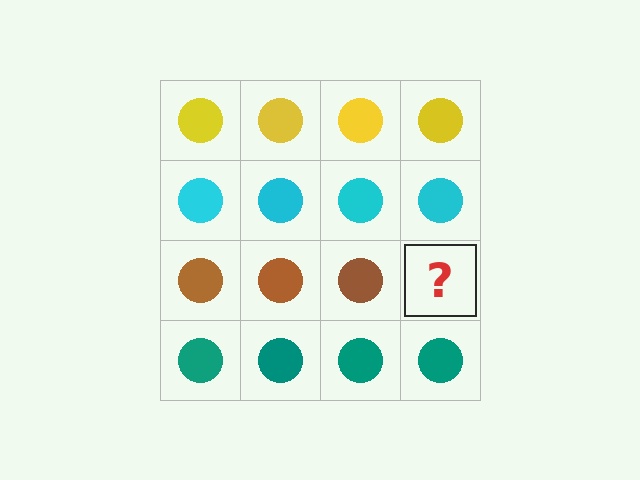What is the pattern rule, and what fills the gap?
The rule is that each row has a consistent color. The gap should be filled with a brown circle.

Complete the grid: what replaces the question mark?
The question mark should be replaced with a brown circle.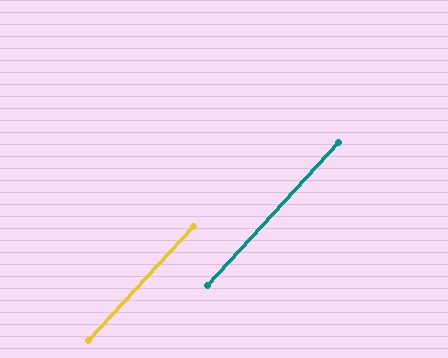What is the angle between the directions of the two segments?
Approximately 0 degrees.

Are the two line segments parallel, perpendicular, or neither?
Parallel — their directions differ by only 0.2°.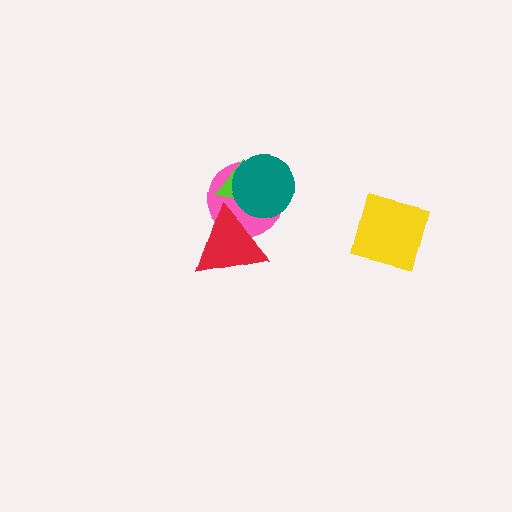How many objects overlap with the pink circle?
3 objects overlap with the pink circle.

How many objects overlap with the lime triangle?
3 objects overlap with the lime triangle.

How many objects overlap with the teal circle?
2 objects overlap with the teal circle.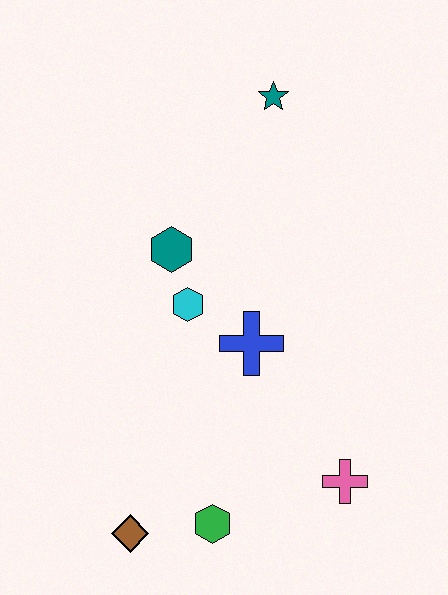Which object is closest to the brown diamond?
The green hexagon is closest to the brown diamond.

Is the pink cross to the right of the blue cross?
Yes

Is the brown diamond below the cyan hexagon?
Yes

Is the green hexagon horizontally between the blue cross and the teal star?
No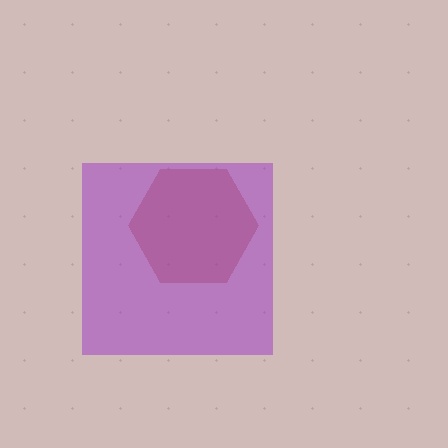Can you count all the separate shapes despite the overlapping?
Yes, there are 2 separate shapes.